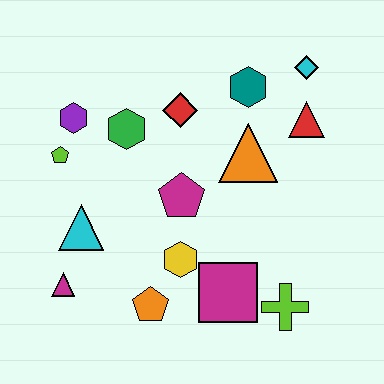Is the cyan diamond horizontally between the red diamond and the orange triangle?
No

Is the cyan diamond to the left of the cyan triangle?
No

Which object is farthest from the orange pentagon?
The cyan diamond is farthest from the orange pentagon.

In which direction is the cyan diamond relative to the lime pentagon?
The cyan diamond is to the right of the lime pentagon.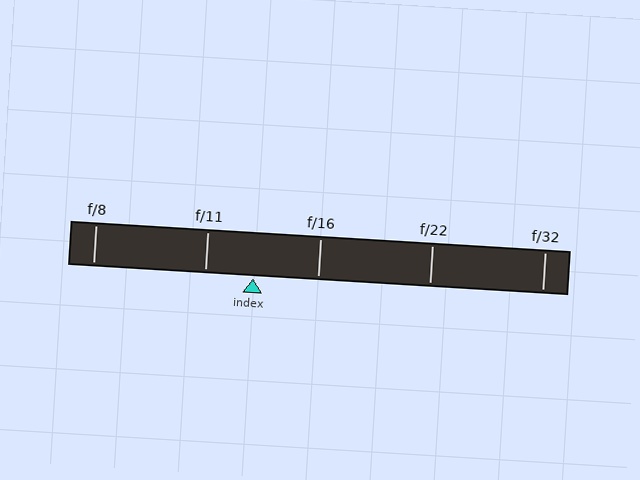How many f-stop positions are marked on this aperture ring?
There are 5 f-stop positions marked.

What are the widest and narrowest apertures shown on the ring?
The widest aperture shown is f/8 and the narrowest is f/32.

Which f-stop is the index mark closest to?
The index mark is closest to f/11.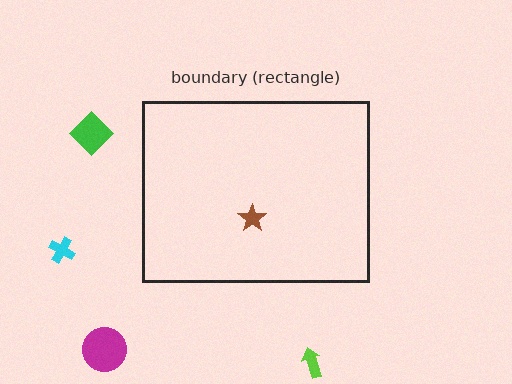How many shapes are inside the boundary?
1 inside, 4 outside.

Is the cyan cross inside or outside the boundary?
Outside.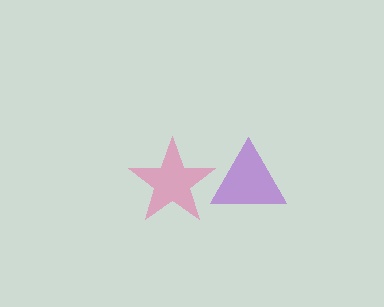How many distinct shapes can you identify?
There are 2 distinct shapes: a pink star, a purple triangle.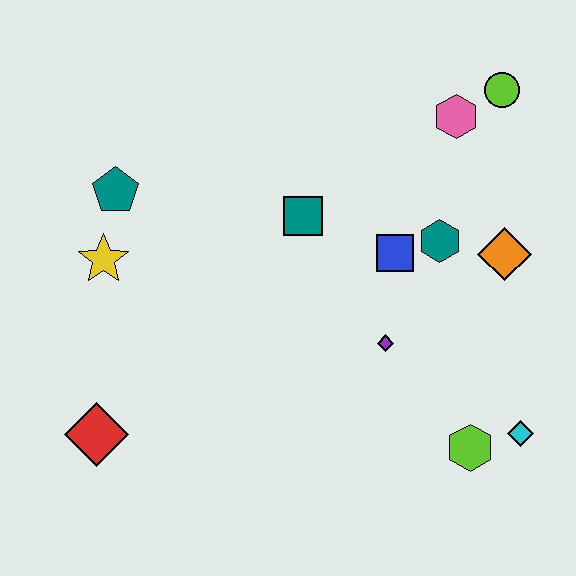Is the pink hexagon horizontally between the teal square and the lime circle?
Yes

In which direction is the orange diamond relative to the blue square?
The orange diamond is to the right of the blue square.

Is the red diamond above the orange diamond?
No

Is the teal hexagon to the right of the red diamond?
Yes